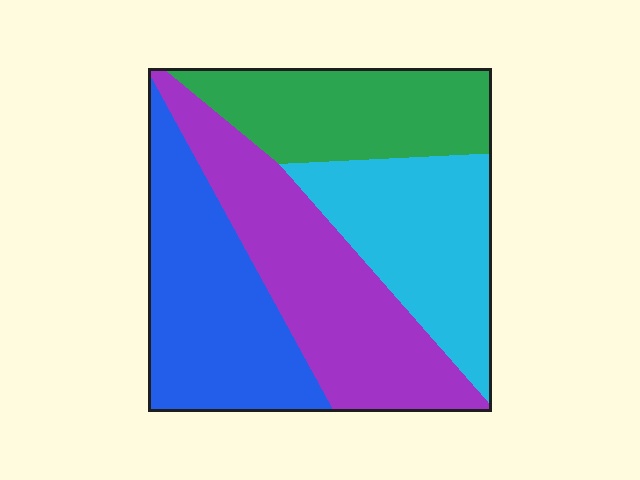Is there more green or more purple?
Purple.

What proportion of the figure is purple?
Purple takes up about one third (1/3) of the figure.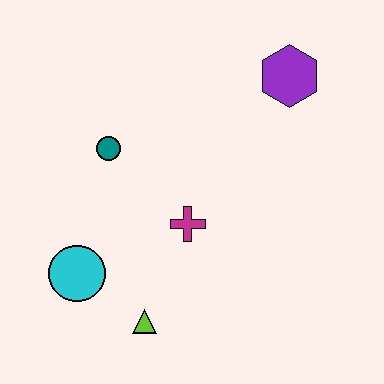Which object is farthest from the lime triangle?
The purple hexagon is farthest from the lime triangle.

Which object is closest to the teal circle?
The magenta cross is closest to the teal circle.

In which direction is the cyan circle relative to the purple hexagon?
The cyan circle is to the left of the purple hexagon.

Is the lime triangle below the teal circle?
Yes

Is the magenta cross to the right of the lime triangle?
Yes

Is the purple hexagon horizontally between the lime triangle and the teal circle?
No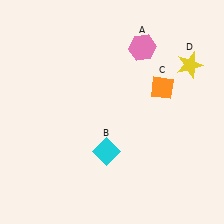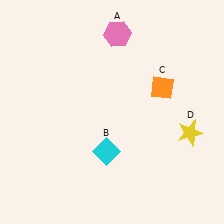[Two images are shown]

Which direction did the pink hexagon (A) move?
The pink hexagon (A) moved left.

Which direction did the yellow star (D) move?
The yellow star (D) moved down.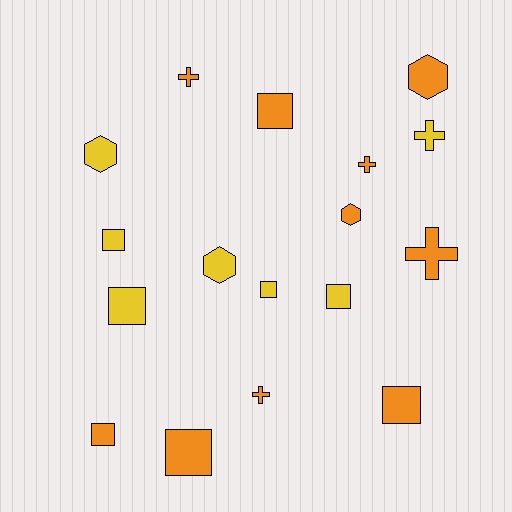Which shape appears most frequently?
Square, with 8 objects.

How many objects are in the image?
There are 17 objects.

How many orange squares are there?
There are 4 orange squares.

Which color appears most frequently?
Orange, with 10 objects.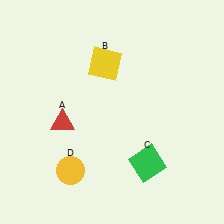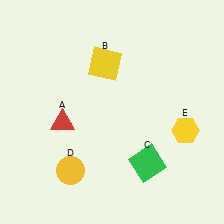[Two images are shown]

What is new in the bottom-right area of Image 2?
A yellow hexagon (E) was added in the bottom-right area of Image 2.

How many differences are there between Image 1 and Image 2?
There is 1 difference between the two images.